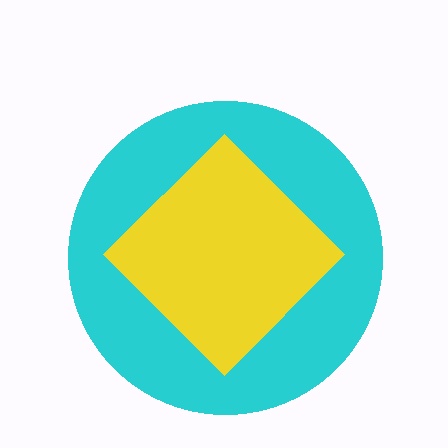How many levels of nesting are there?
2.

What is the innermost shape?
The yellow diamond.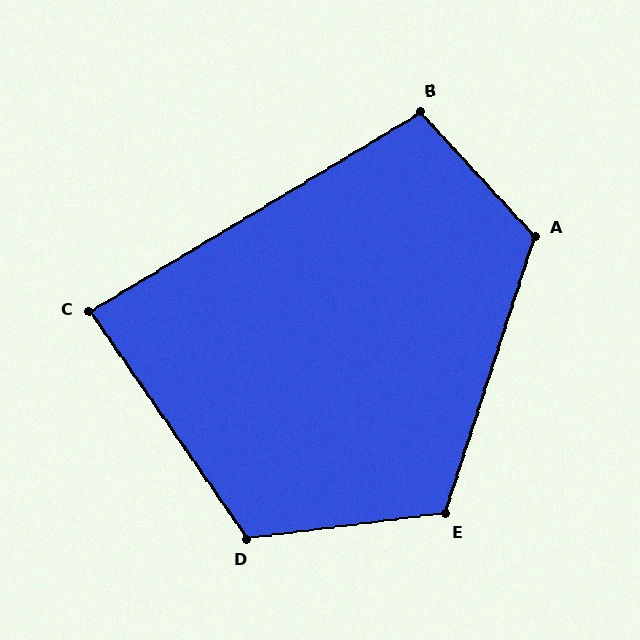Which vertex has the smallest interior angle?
C, at approximately 86 degrees.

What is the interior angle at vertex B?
Approximately 102 degrees (obtuse).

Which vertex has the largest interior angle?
A, at approximately 119 degrees.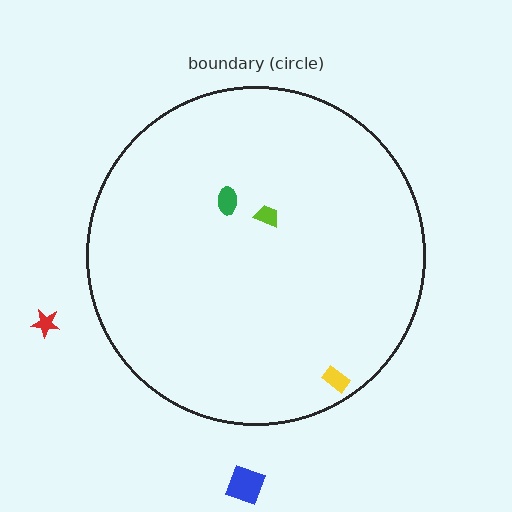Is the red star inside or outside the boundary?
Outside.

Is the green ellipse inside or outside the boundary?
Inside.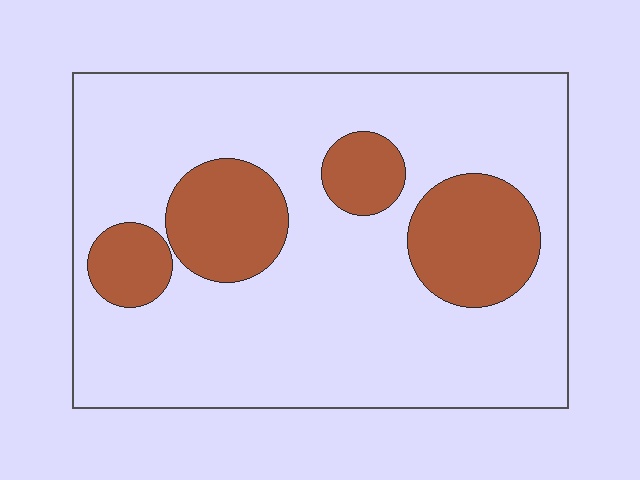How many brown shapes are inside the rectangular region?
4.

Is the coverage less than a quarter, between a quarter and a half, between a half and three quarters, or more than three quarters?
Less than a quarter.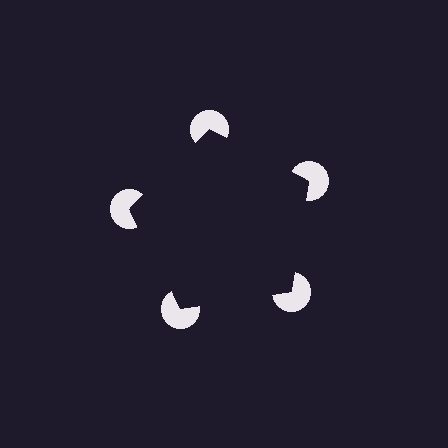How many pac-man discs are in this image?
There are 5 — one at each vertex of the illusory pentagon.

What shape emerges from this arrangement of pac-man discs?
An illusory pentagon — its edges are inferred from the aligned wedge cuts in the pac-man discs, not physically drawn.